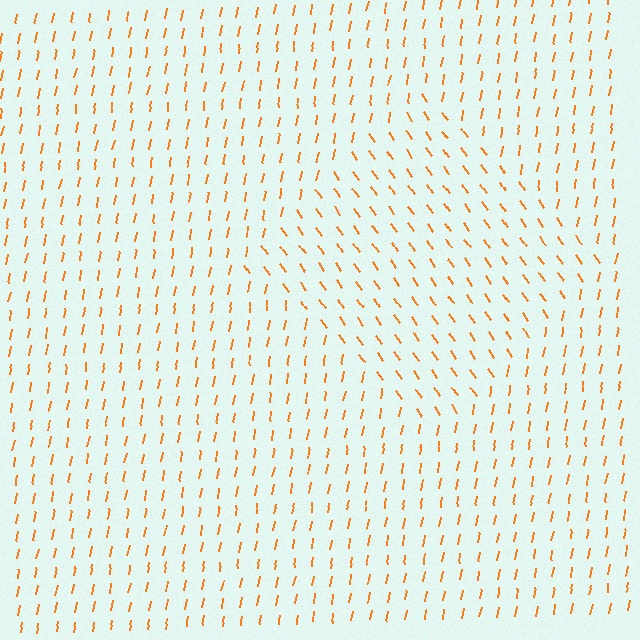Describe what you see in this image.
The image is filled with small orange line segments. A diamond region in the image has lines oriented differently from the surrounding lines, creating a visible texture boundary.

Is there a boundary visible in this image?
Yes, there is a texture boundary formed by a change in line orientation.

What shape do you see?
I see a diamond.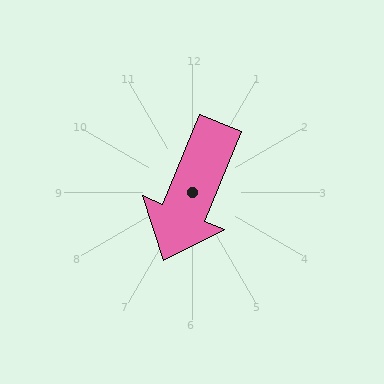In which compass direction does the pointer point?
South.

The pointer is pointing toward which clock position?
Roughly 7 o'clock.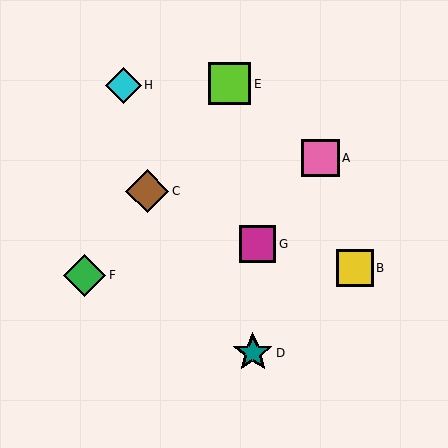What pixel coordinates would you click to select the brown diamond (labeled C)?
Click at (147, 191) to select the brown diamond C.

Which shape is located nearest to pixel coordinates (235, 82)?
The lime square (labeled E) at (230, 84) is nearest to that location.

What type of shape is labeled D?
Shape D is a teal star.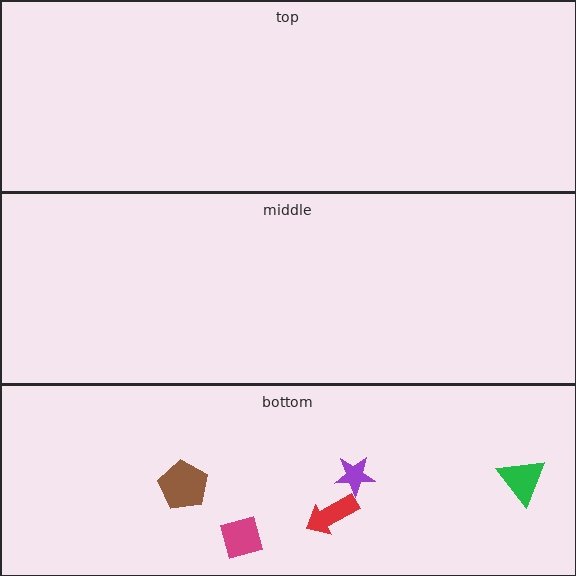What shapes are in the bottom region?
The purple star, the brown pentagon, the magenta square, the red arrow, the green triangle.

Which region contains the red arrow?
The bottom region.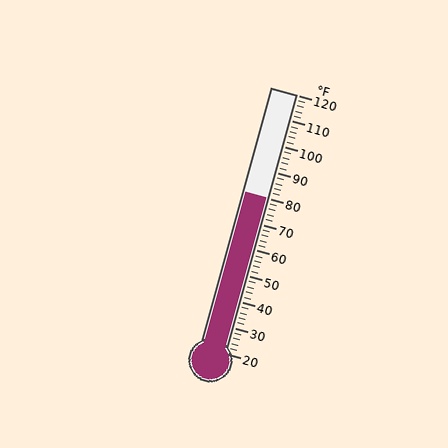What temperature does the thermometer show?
The thermometer shows approximately 80°F.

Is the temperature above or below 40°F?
The temperature is above 40°F.